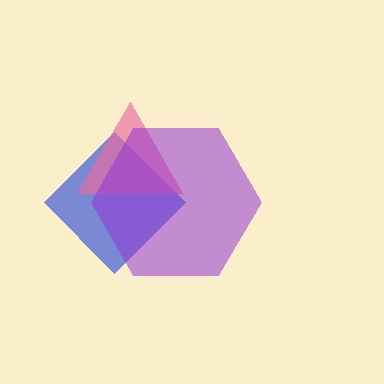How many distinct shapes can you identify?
There are 3 distinct shapes: a blue diamond, a pink triangle, a purple hexagon.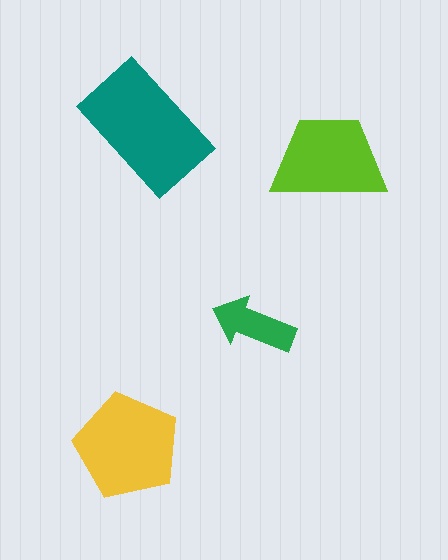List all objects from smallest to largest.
The green arrow, the lime trapezoid, the yellow pentagon, the teal rectangle.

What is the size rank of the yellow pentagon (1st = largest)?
2nd.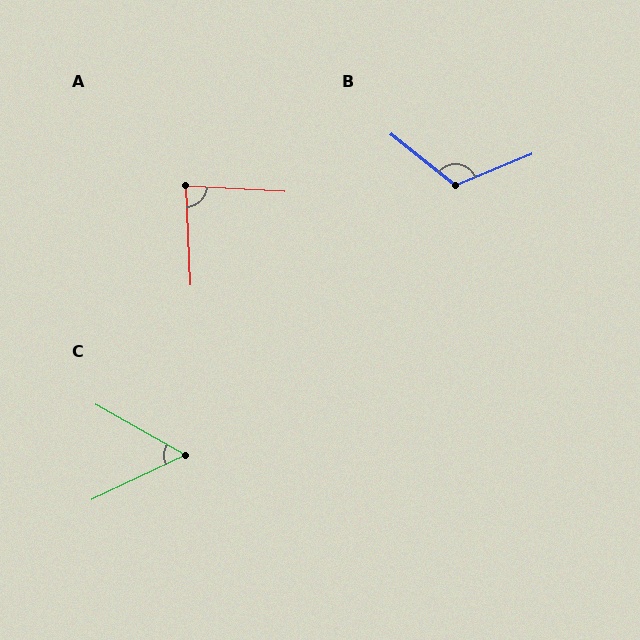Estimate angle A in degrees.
Approximately 84 degrees.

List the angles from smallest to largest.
C (55°), A (84°), B (119°).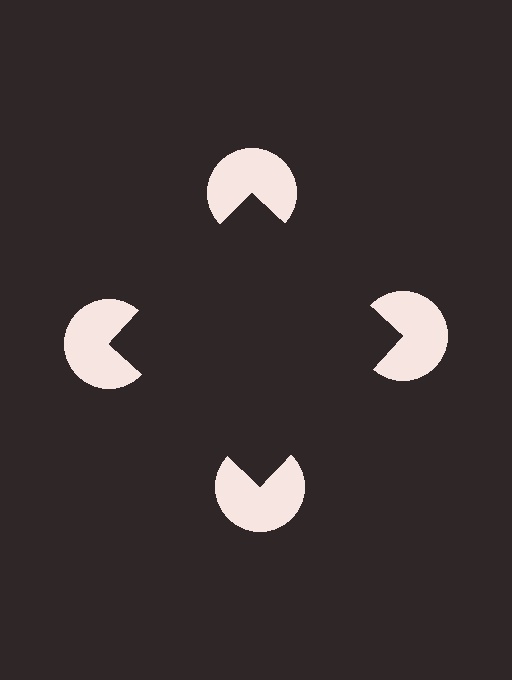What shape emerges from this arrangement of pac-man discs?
An illusory square — its edges are inferred from the aligned wedge cuts in the pac-man discs, not physically drawn.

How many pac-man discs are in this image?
There are 4 — one at each vertex of the illusory square.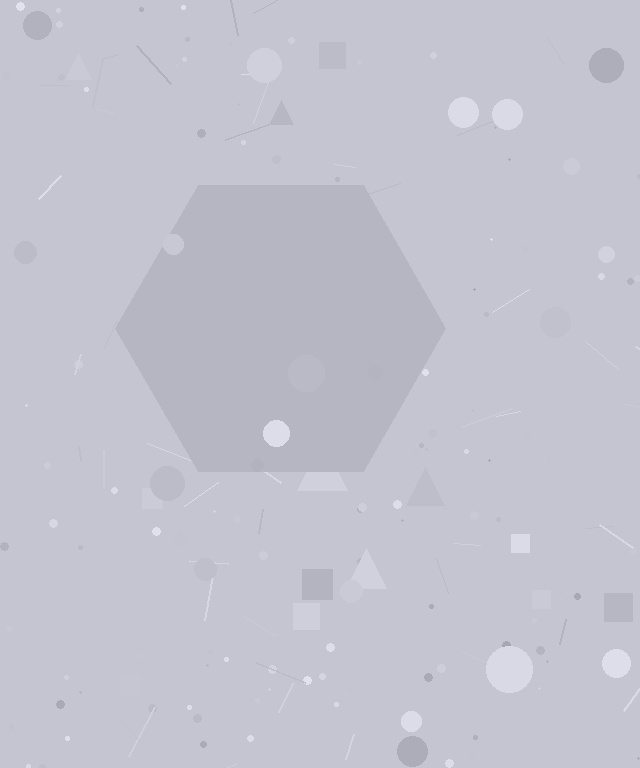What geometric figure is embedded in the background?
A hexagon is embedded in the background.